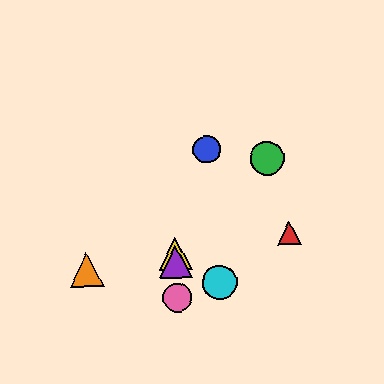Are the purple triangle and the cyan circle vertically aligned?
No, the purple triangle is at x≈176 and the cyan circle is at x≈220.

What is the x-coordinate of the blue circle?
The blue circle is at x≈207.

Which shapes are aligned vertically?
The yellow triangle, the purple triangle, the pink circle are aligned vertically.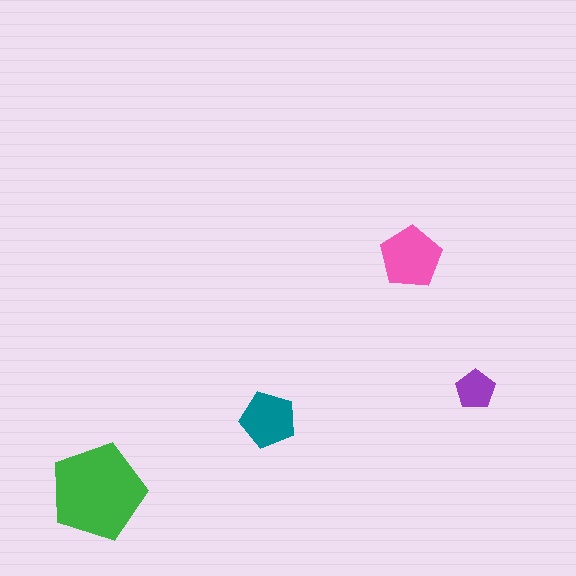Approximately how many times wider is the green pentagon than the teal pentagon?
About 1.5 times wider.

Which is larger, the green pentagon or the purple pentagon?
The green one.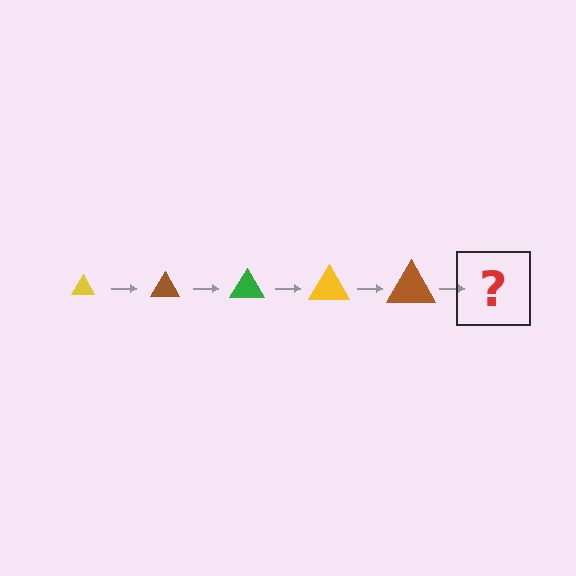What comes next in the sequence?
The next element should be a green triangle, larger than the previous one.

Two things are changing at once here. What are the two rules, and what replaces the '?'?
The two rules are that the triangle grows larger each step and the color cycles through yellow, brown, and green. The '?' should be a green triangle, larger than the previous one.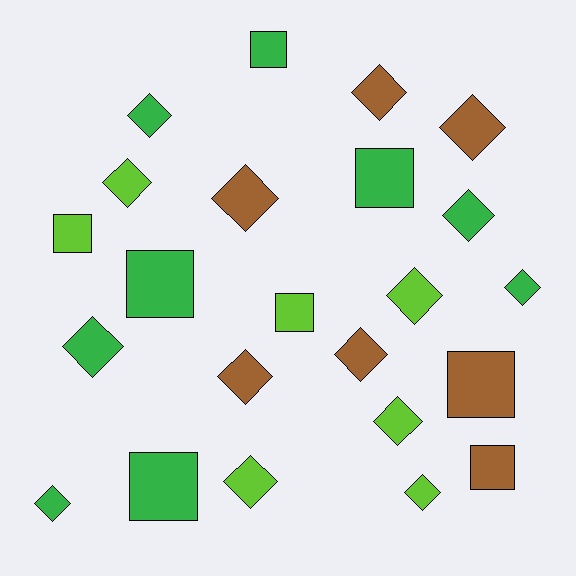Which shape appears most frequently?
Diamond, with 15 objects.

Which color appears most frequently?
Green, with 9 objects.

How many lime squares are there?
There are 2 lime squares.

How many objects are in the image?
There are 23 objects.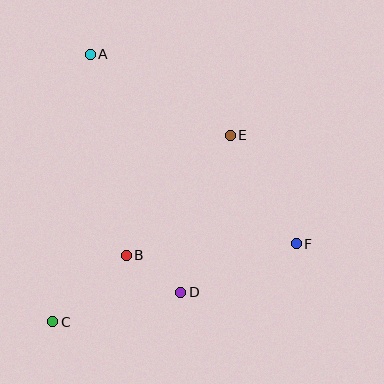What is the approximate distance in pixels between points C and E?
The distance between C and E is approximately 257 pixels.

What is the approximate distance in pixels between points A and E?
The distance between A and E is approximately 162 pixels.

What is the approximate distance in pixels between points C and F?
The distance between C and F is approximately 256 pixels.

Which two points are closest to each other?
Points B and D are closest to each other.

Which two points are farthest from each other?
Points A and F are farthest from each other.